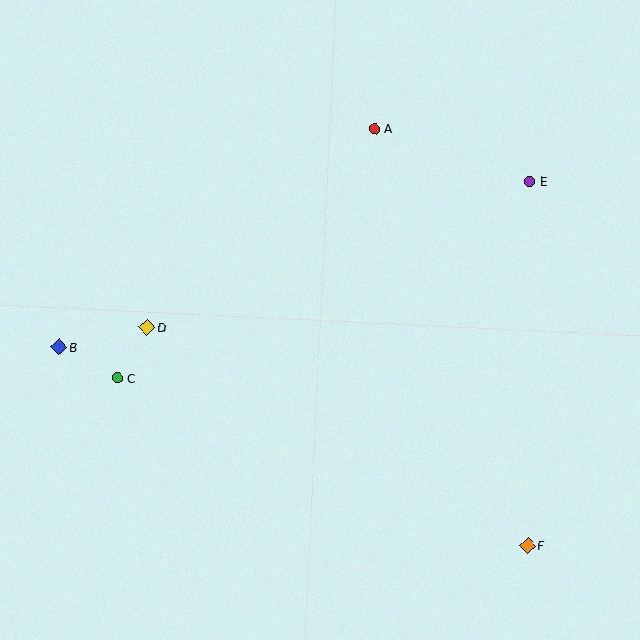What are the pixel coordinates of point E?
Point E is at (529, 181).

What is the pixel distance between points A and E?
The distance between A and E is 164 pixels.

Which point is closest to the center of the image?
Point D at (147, 328) is closest to the center.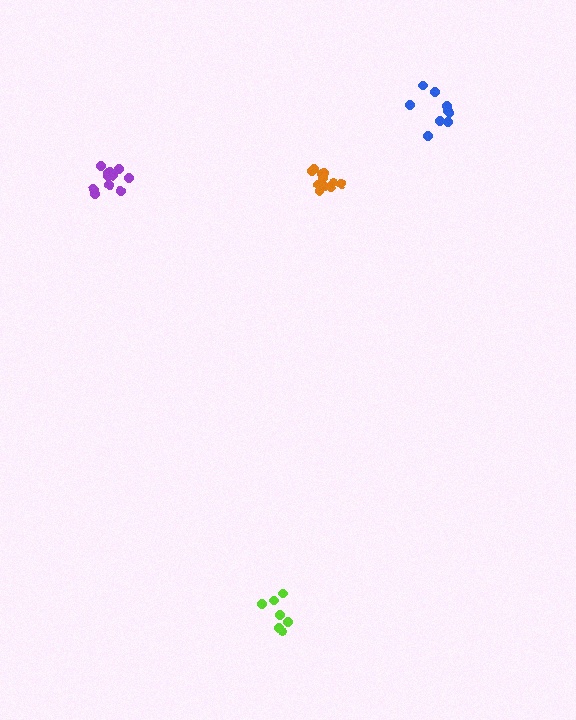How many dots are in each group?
Group 1: 11 dots, Group 2: 11 dots, Group 3: 9 dots, Group 4: 7 dots (38 total).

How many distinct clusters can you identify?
There are 4 distinct clusters.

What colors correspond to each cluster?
The clusters are colored: purple, orange, blue, lime.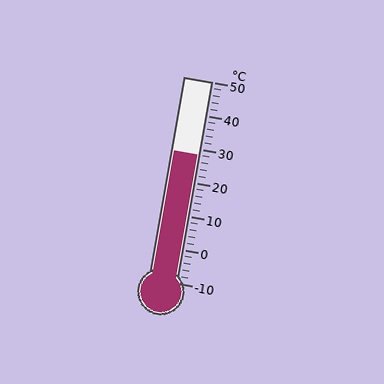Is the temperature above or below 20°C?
The temperature is above 20°C.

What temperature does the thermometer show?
The thermometer shows approximately 28°C.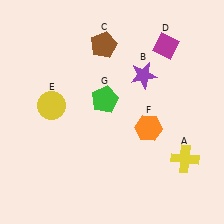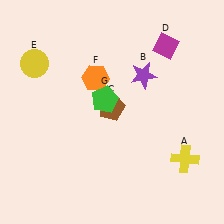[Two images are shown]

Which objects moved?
The objects that moved are: the brown pentagon (C), the yellow circle (E), the orange hexagon (F).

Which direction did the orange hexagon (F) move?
The orange hexagon (F) moved left.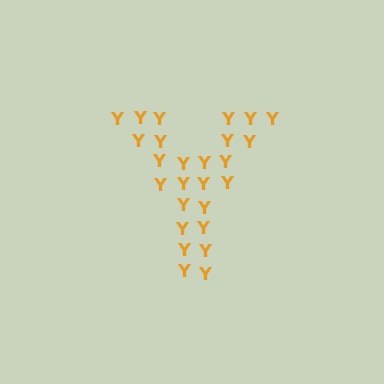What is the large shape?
The large shape is the letter Y.